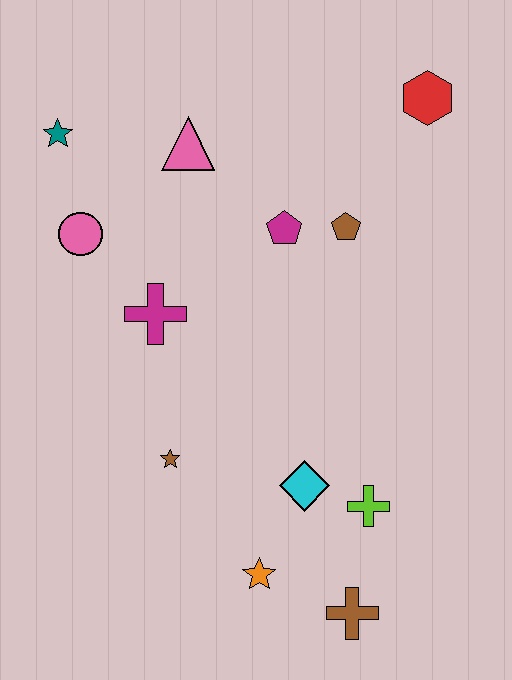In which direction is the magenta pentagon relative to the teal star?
The magenta pentagon is to the right of the teal star.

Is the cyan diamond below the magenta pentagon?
Yes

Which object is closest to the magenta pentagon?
The brown pentagon is closest to the magenta pentagon.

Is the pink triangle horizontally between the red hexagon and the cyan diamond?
No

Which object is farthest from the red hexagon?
The brown cross is farthest from the red hexagon.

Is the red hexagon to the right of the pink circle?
Yes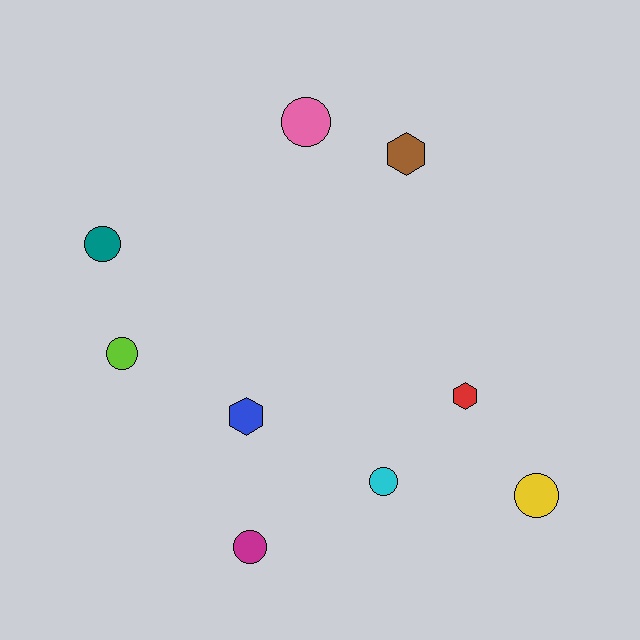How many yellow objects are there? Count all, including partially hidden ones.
There is 1 yellow object.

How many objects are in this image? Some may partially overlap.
There are 9 objects.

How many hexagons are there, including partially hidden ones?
There are 3 hexagons.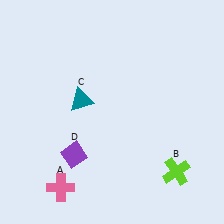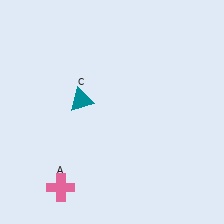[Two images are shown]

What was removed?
The lime cross (B), the purple diamond (D) were removed in Image 2.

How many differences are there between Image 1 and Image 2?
There are 2 differences between the two images.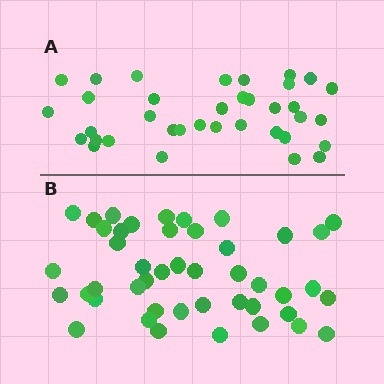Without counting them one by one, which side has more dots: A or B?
Region B (the bottom region) has more dots.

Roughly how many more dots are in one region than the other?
Region B has roughly 8 or so more dots than region A.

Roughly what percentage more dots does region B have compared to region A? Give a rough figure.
About 25% more.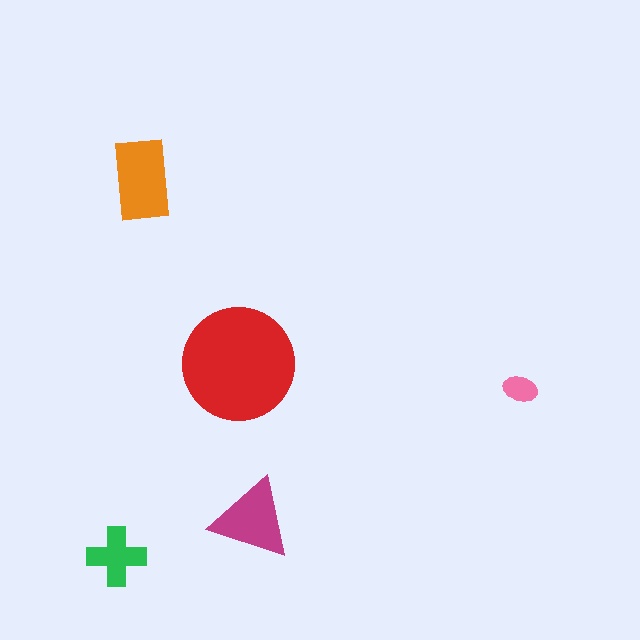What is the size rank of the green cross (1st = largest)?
4th.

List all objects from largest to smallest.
The red circle, the orange rectangle, the magenta triangle, the green cross, the pink ellipse.